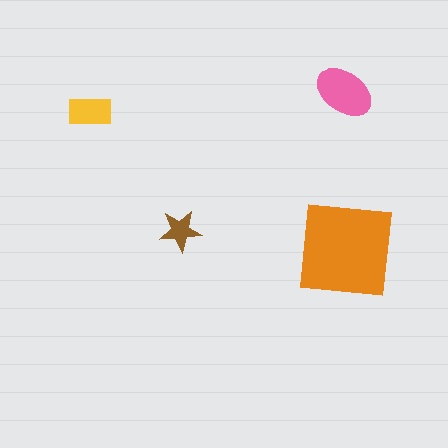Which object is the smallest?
The brown star.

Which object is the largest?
The orange square.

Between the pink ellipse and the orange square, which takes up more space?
The orange square.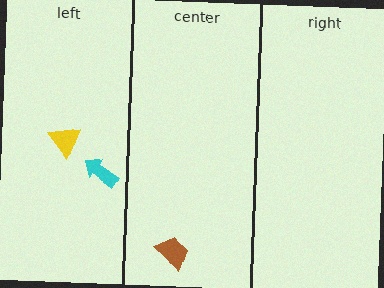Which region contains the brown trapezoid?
The center region.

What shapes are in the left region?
The cyan arrow, the yellow triangle.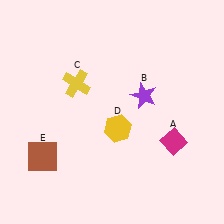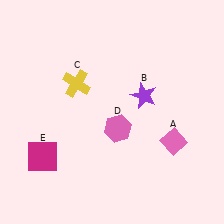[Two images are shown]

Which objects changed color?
A changed from magenta to pink. D changed from yellow to pink. E changed from brown to magenta.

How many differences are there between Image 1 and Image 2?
There are 3 differences between the two images.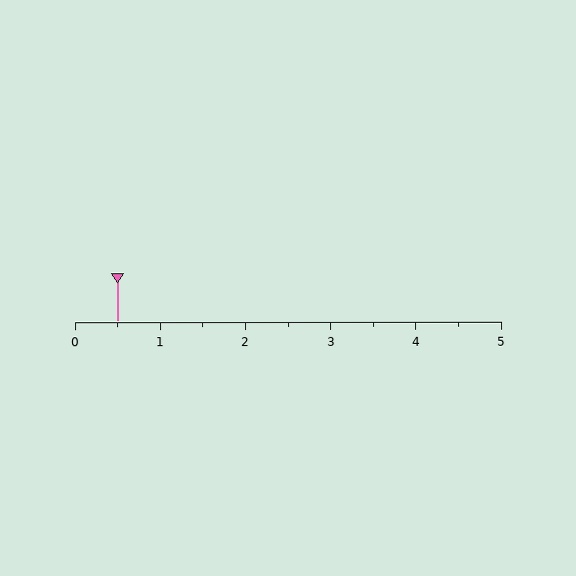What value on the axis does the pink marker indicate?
The marker indicates approximately 0.5.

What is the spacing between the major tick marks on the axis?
The major ticks are spaced 1 apart.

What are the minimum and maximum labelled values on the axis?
The axis runs from 0 to 5.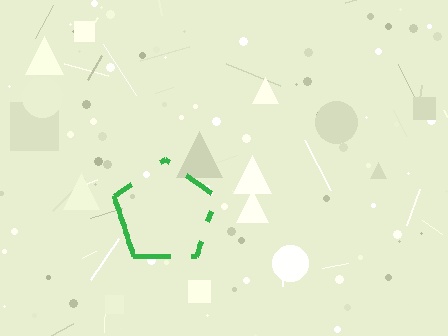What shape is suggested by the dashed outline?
The dashed outline suggests a pentagon.